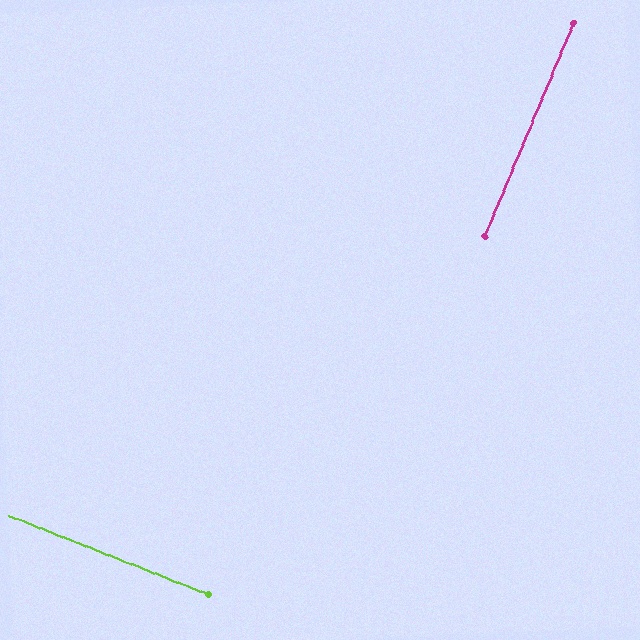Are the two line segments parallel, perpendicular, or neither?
Perpendicular — they meet at approximately 89°.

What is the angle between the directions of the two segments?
Approximately 89 degrees.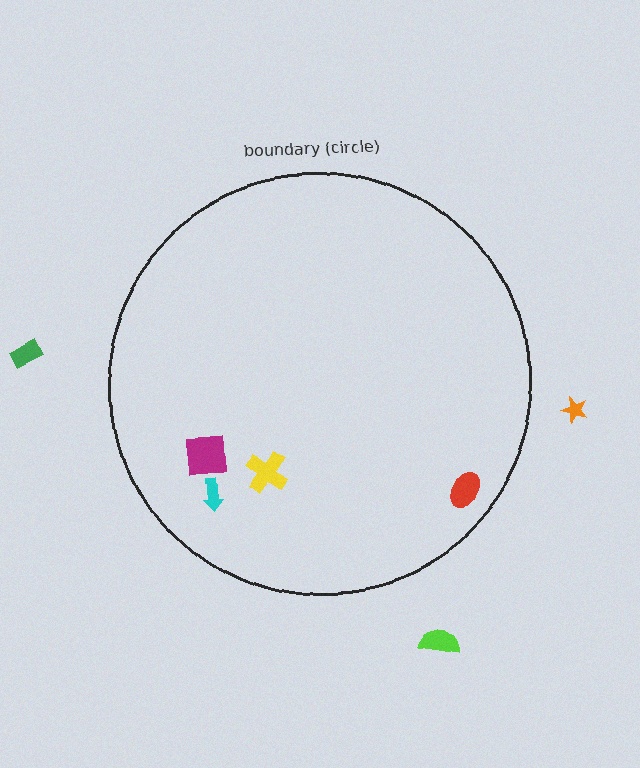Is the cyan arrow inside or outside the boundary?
Inside.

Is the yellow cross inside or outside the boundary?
Inside.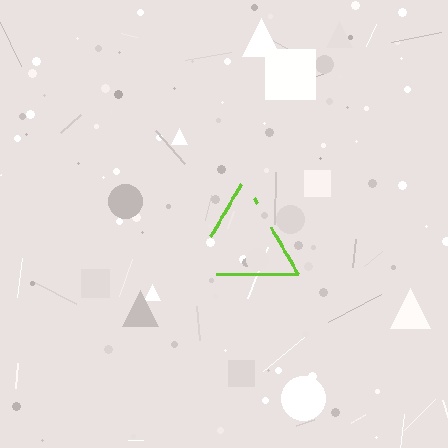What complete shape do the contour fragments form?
The contour fragments form a triangle.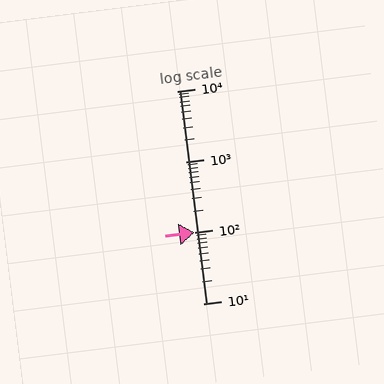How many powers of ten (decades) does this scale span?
The scale spans 3 decades, from 10 to 10000.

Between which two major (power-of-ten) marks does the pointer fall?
The pointer is between 10 and 100.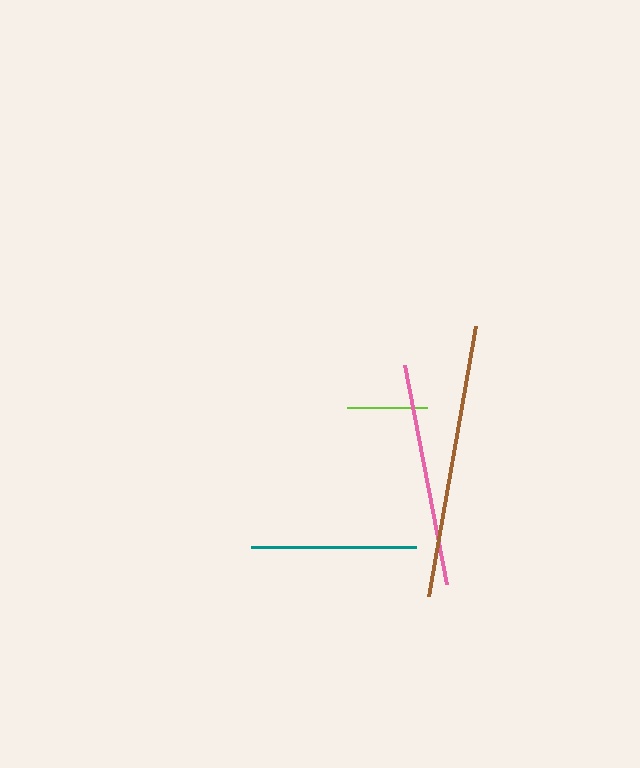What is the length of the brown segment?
The brown segment is approximately 274 pixels long.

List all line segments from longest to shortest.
From longest to shortest: brown, pink, teal, lime.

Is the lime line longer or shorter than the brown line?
The brown line is longer than the lime line.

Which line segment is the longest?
The brown line is the longest at approximately 274 pixels.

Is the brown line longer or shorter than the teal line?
The brown line is longer than the teal line.